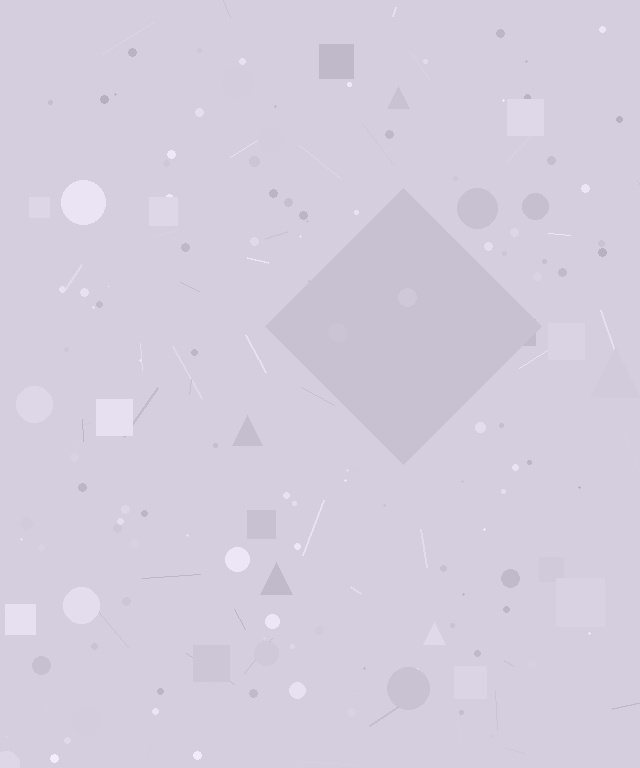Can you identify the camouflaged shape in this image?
The camouflaged shape is a diamond.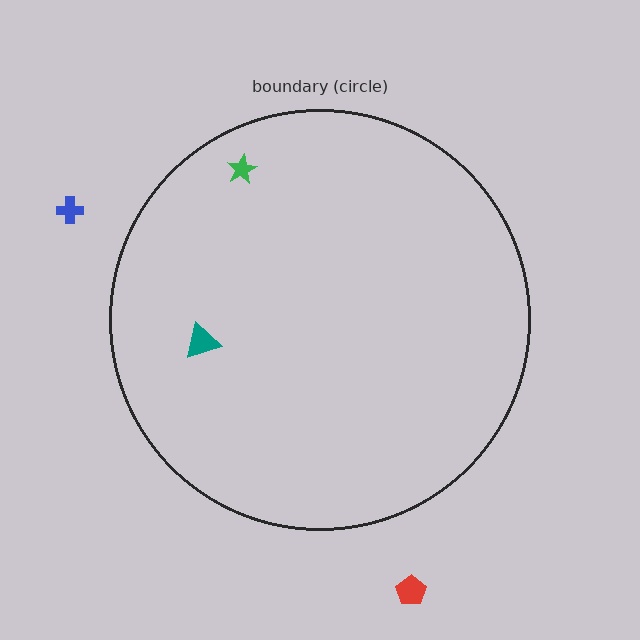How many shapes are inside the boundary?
2 inside, 2 outside.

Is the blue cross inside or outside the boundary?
Outside.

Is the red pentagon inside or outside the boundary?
Outside.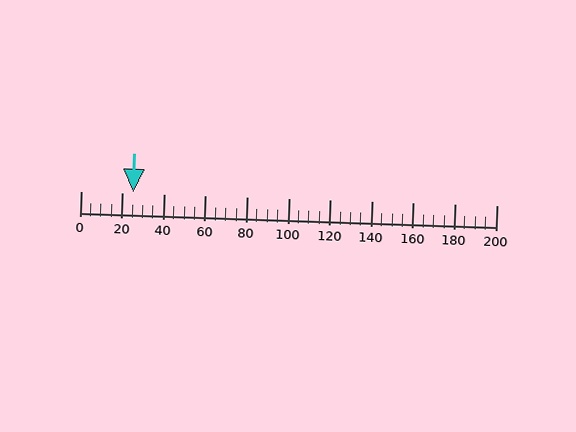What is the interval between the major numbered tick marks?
The major tick marks are spaced 20 units apart.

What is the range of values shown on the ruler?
The ruler shows values from 0 to 200.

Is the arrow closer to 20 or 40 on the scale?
The arrow is closer to 20.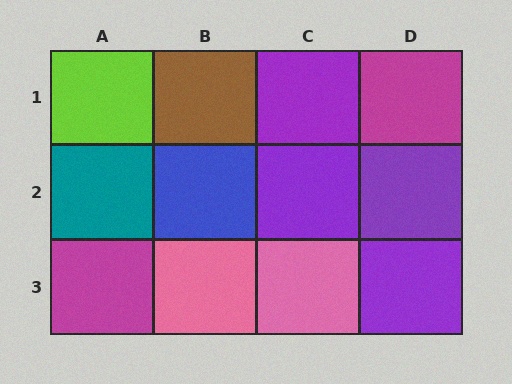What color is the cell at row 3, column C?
Pink.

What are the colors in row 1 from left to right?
Lime, brown, purple, magenta.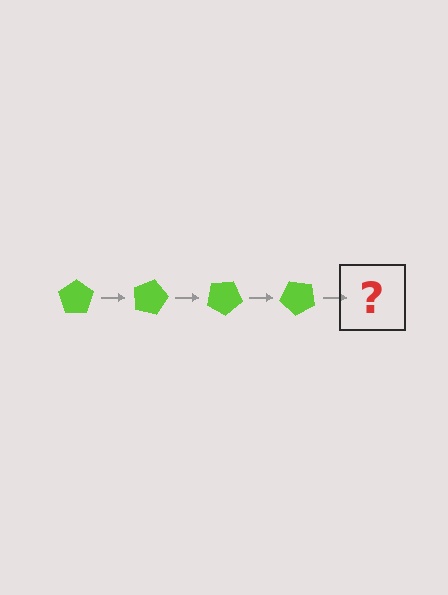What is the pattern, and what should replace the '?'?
The pattern is that the pentagon rotates 15 degrees each step. The '?' should be a lime pentagon rotated 60 degrees.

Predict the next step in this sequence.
The next step is a lime pentagon rotated 60 degrees.